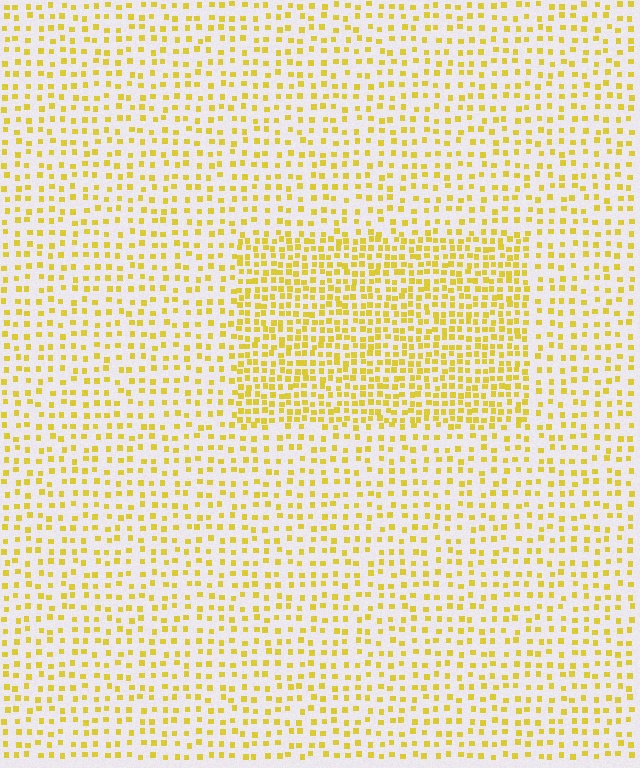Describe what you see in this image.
The image contains small yellow elements arranged at two different densities. A rectangle-shaped region is visible where the elements are more densely packed than the surrounding area.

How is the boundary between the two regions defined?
The boundary is defined by a change in element density (approximately 1.9x ratio). All elements are the same color, size, and shape.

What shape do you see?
I see a rectangle.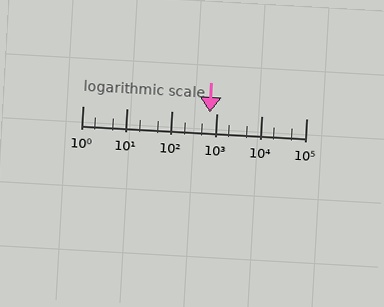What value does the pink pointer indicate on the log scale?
The pointer indicates approximately 700.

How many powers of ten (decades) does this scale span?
The scale spans 5 decades, from 1 to 100000.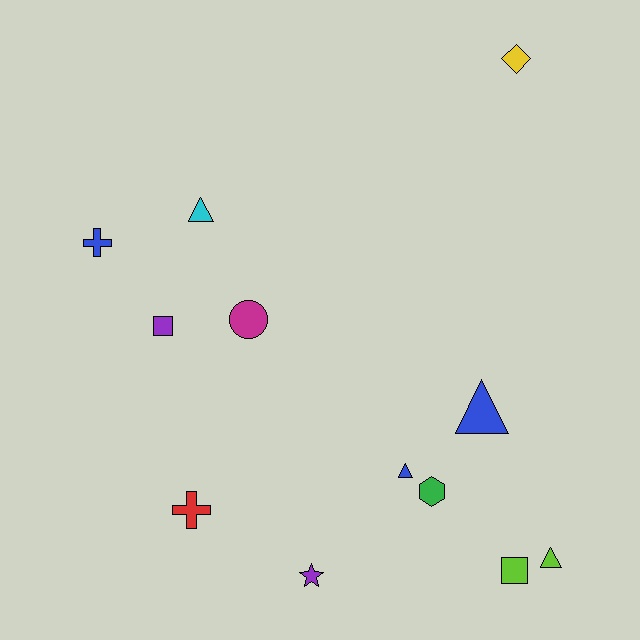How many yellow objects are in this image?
There is 1 yellow object.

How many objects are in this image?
There are 12 objects.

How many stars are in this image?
There is 1 star.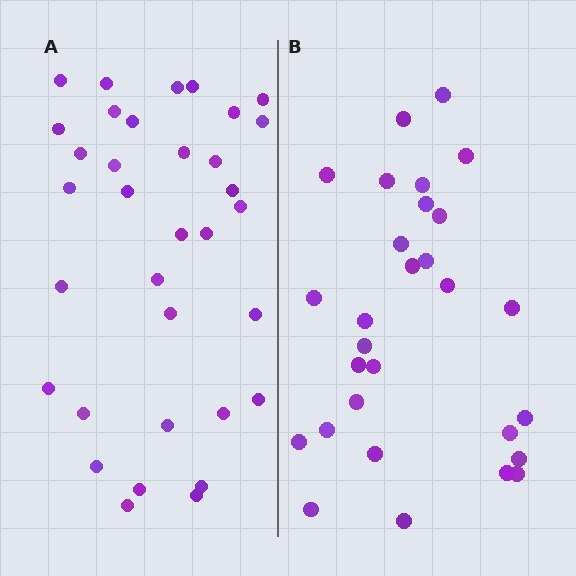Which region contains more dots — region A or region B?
Region A (the left region) has more dots.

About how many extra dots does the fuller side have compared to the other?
Region A has about 5 more dots than region B.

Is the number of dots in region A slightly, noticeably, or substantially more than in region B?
Region A has only slightly more — the two regions are fairly close. The ratio is roughly 1.2 to 1.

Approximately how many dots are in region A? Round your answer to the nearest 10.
About 30 dots. (The exact count is 34, which rounds to 30.)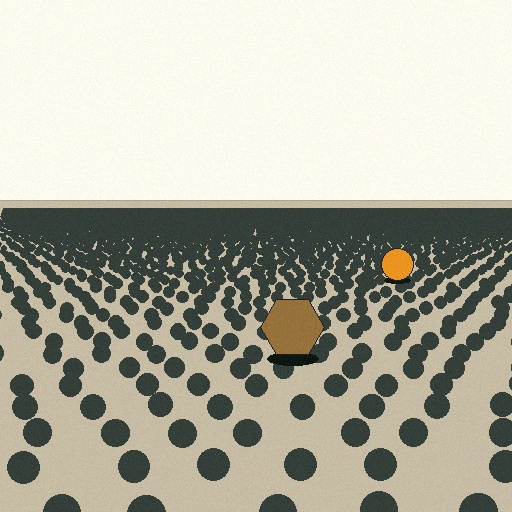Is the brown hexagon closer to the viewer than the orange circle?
Yes. The brown hexagon is closer — you can tell from the texture gradient: the ground texture is coarser near it.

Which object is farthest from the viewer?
The orange circle is farthest from the viewer. It appears smaller and the ground texture around it is denser.